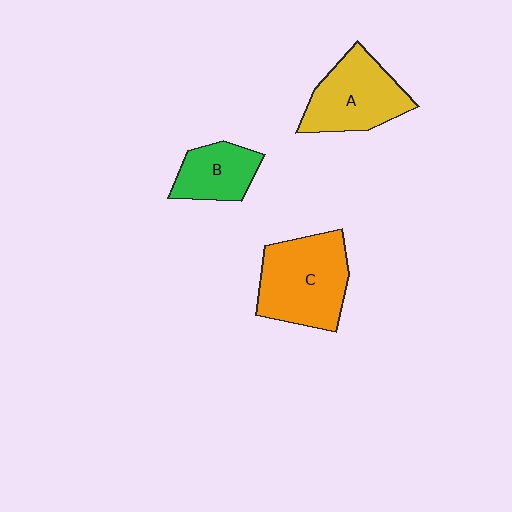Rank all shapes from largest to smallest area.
From largest to smallest: C (orange), A (yellow), B (green).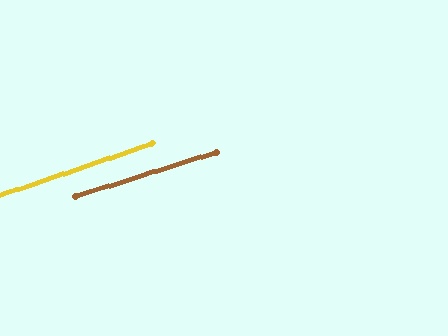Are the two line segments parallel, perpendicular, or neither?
Parallel — their directions differ by only 1.1°.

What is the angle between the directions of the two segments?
Approximately 1 degree.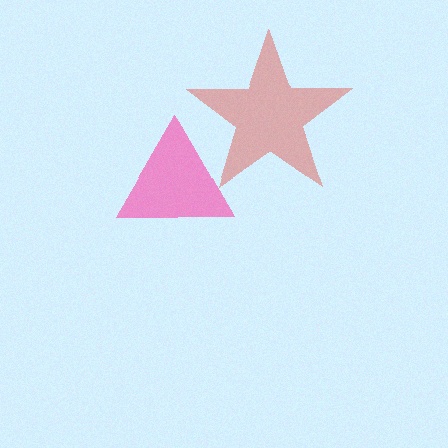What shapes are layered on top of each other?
The layered shapes are: a red star, a pink triangle.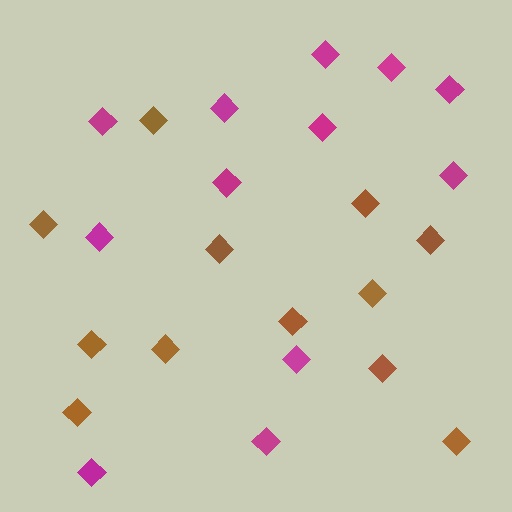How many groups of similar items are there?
There are 2 groups: one group of brown diamonds (12) and one group of magenta diamonds (12).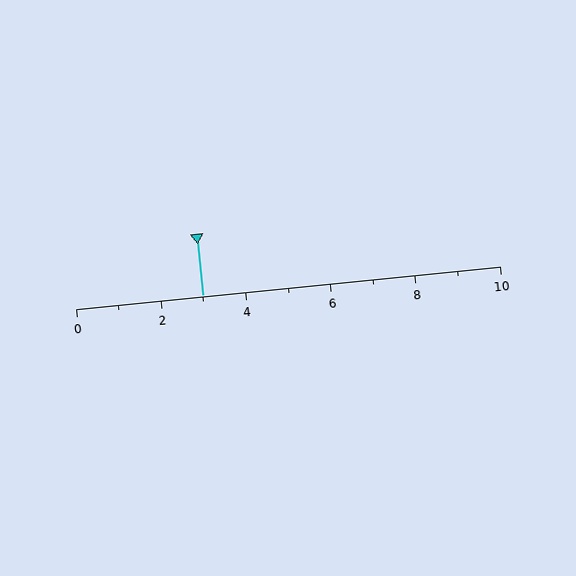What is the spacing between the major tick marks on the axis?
The major ticks are spaced 2 apart.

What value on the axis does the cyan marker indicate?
The marker indicates approximately 3.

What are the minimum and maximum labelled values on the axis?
The axis runs from 0 to 10.